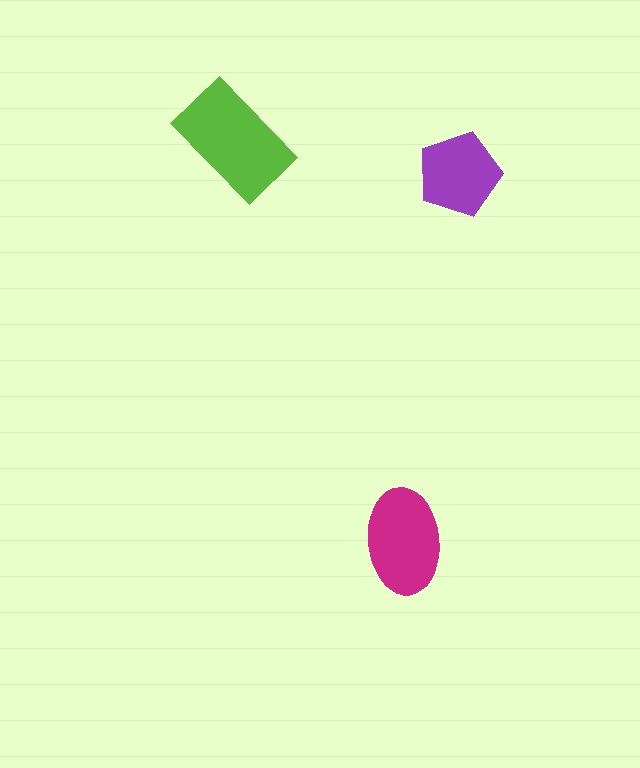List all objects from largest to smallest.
The lime rectangle, the magenta ellipse, the purple pentagon.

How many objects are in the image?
There are 3 objects in the image.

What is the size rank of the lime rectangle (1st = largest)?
1st.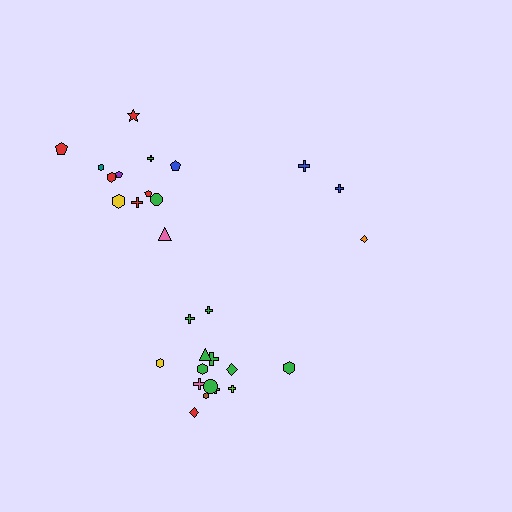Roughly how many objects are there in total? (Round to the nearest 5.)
Roughly 30 objects in total.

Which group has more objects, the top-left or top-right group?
The top-left group.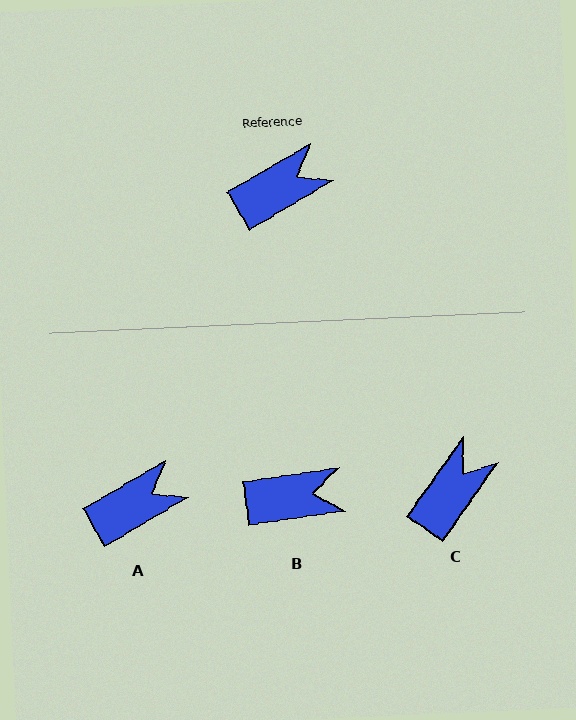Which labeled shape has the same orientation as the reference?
A.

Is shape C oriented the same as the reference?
No, it is off by about 24 degrees.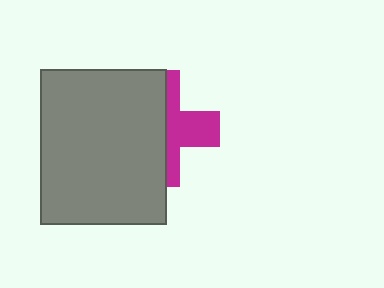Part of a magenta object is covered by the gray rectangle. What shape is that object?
It is a cross.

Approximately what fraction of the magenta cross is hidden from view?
Roughly 60% of the magenta cross is hidden behind the gray rectangle.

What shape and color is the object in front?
The object in front is a gray rectangle.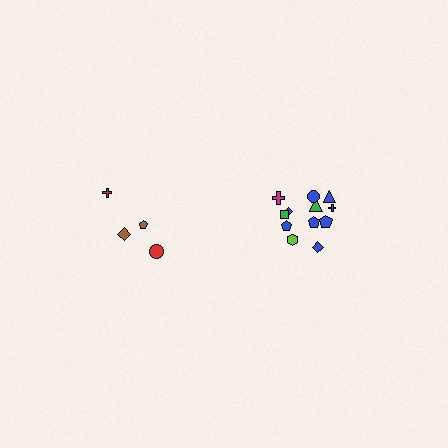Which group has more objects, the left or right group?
The right group.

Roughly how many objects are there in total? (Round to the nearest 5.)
Roughly 15 objects in total.